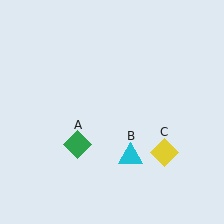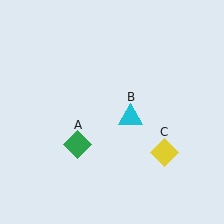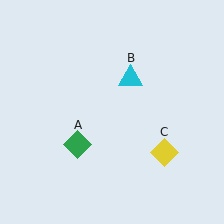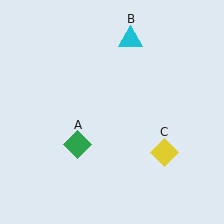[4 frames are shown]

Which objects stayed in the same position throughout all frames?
Green diamond (object A) and yellow diamond (object C) remained stationary.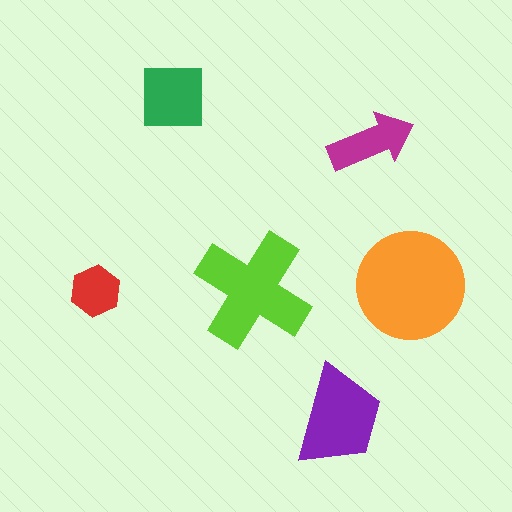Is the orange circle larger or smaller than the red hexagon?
Larger.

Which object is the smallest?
The red hexagon.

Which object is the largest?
The orange circle.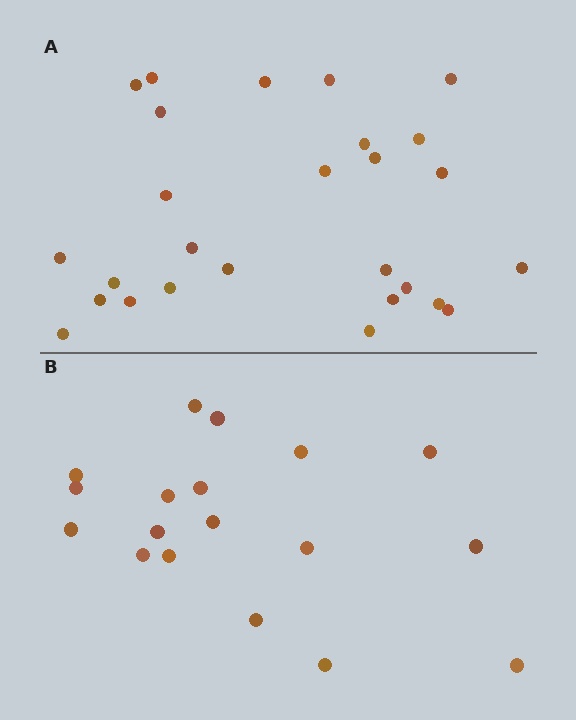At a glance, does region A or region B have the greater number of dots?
Region A (the top region) has more dots.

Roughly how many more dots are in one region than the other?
Region A has roughly 8 or so more dots than region B.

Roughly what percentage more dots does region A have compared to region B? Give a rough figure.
About 50% more.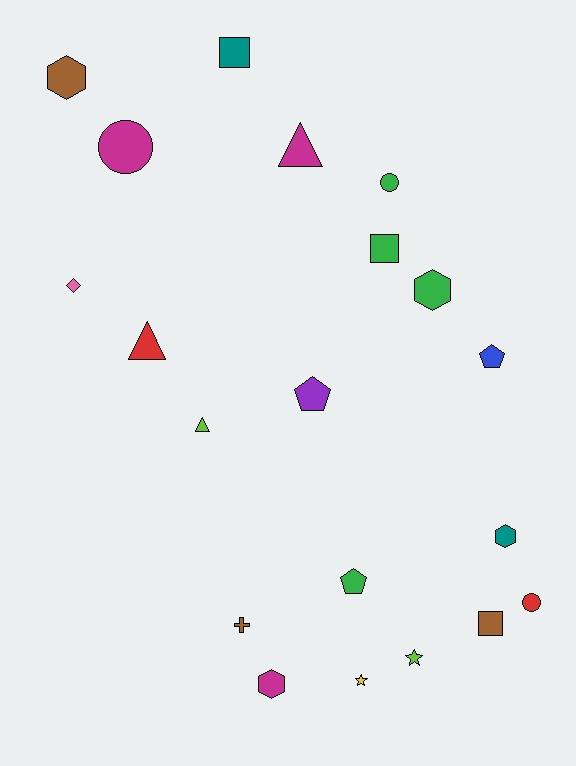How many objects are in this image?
There are 20 objects.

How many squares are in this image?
There are 3 squares.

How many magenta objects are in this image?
There are 3 magenta objects.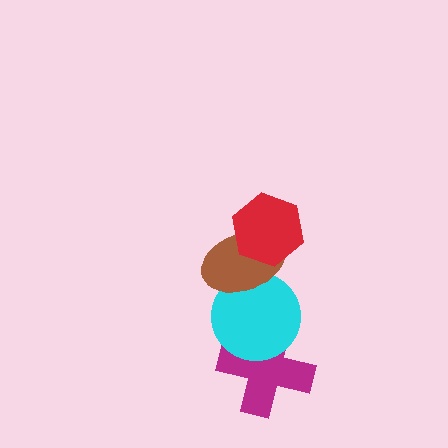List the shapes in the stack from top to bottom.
From top to bottom: the red hexagon, the brown ellipse, the cyan circle, the magenta cross.